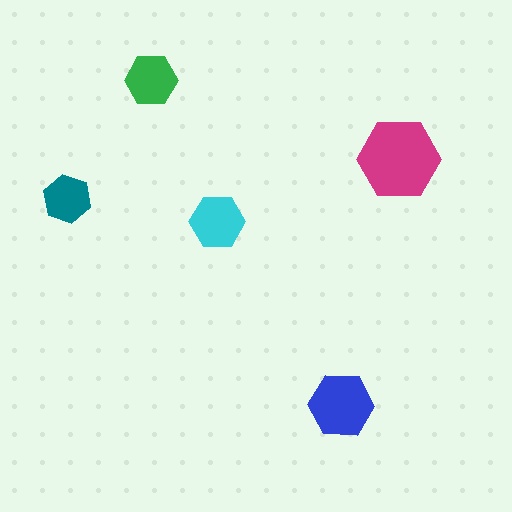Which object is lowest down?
The blue hexagon is bottommost.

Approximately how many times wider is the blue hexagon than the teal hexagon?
About 1.5 times wider.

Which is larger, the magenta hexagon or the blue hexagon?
The magenta one.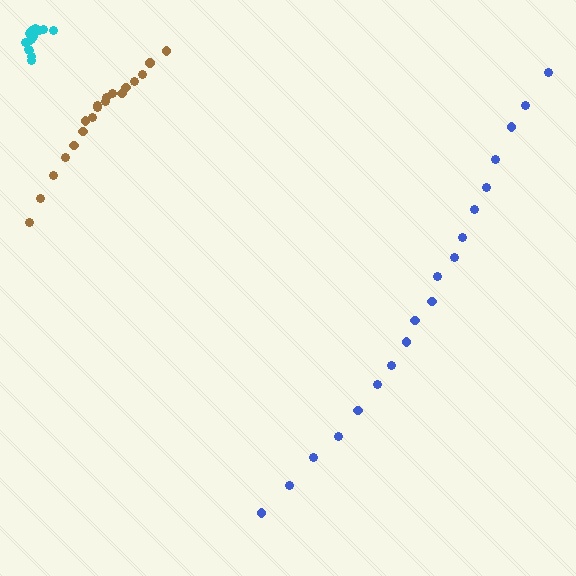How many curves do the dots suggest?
There are 3 distinct paths.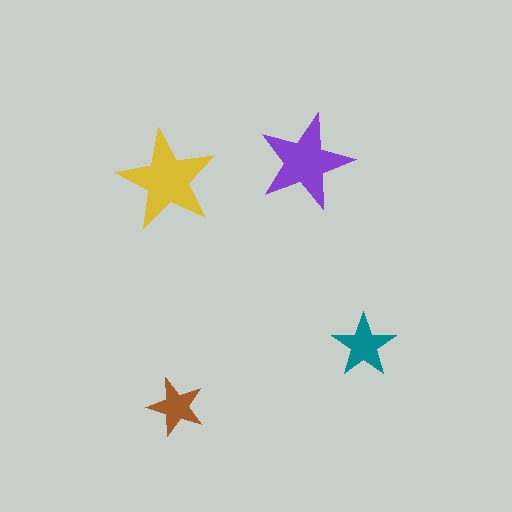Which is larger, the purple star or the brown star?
The purple one.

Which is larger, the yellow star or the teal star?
The yellow one.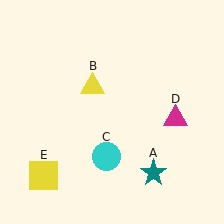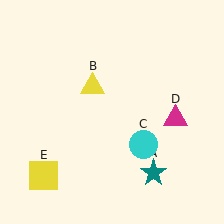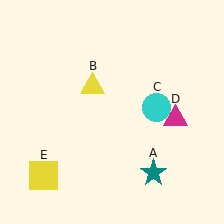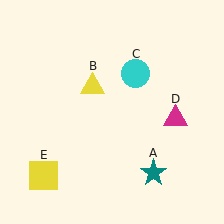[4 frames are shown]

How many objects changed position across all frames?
1 object changed position: cyan circle (object C).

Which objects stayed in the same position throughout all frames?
Teal star (object A) and yellow triangle (object B) and magenta triangle (object D) and yellow square (object E) remained stationary.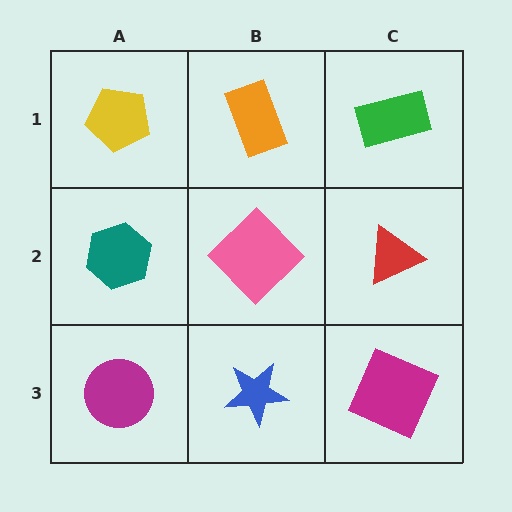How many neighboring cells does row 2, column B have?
4.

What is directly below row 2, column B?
A blue star.